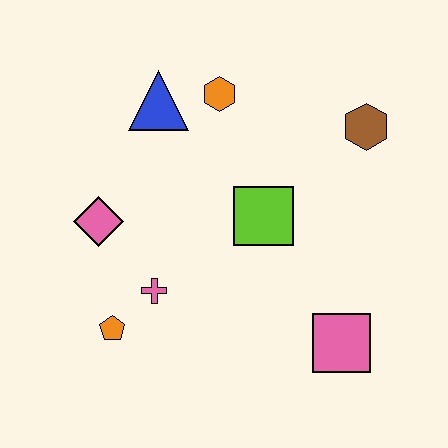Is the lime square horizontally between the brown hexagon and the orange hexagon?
Yes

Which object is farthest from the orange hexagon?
The pink square is farthest from the orange hexagon.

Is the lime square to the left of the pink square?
Yes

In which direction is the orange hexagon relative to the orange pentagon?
The orange hexagon is above the orange pentagon.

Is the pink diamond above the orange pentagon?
Yes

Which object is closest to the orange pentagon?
The pink cross is closest to the orange pentagon.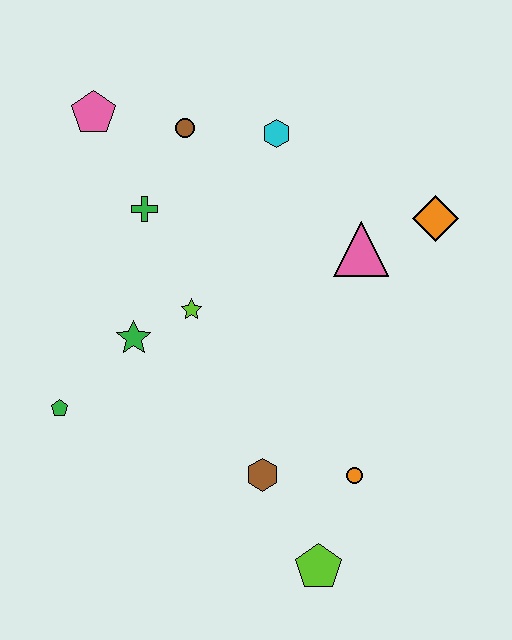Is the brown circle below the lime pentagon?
No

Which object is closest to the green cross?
The brown circle is closest to the green cross.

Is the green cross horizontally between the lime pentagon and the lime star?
No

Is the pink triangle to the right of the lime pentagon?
Yes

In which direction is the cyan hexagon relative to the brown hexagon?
The cyan hexagon is above the brown hexagon.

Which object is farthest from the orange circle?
The pink pentagon is farthest from the orange circle.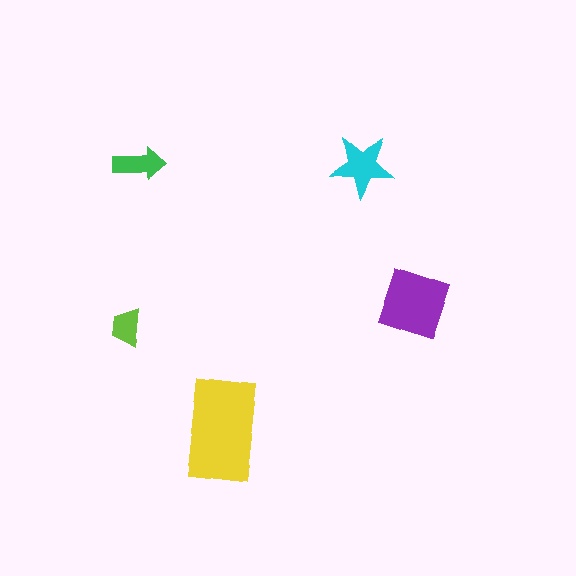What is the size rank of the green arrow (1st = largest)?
4th.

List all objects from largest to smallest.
The yellow rectangle, the purple square, the cyan star, the green arrow, the lime trapezoid.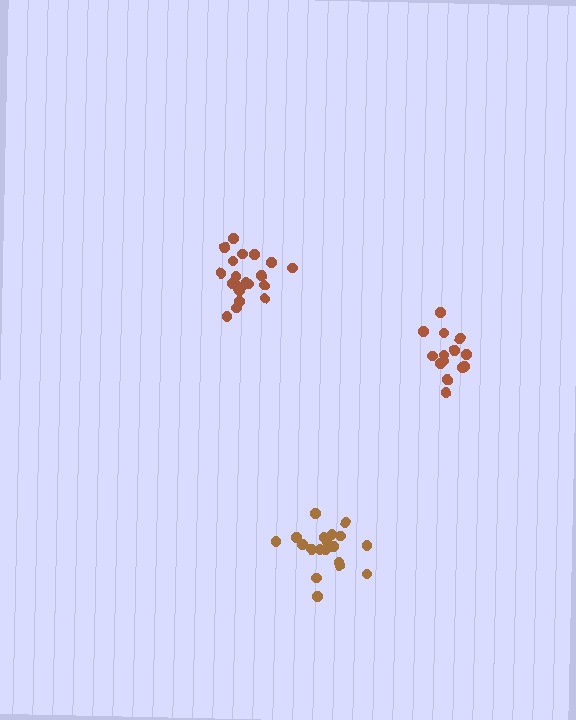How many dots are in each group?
Group 1: 14 dots, Group 2: 20 dots, Group 3: 20 dots (54 total).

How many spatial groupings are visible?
There are 3 spatial groupings.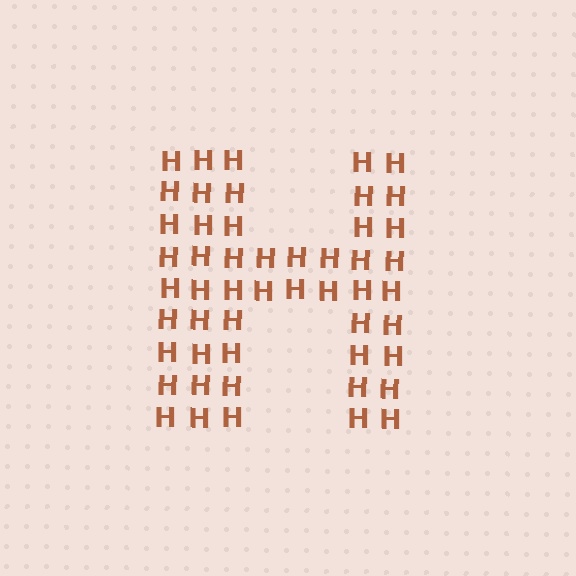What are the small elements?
The small elements are letter H's.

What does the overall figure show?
The overall figure shows the letter H.